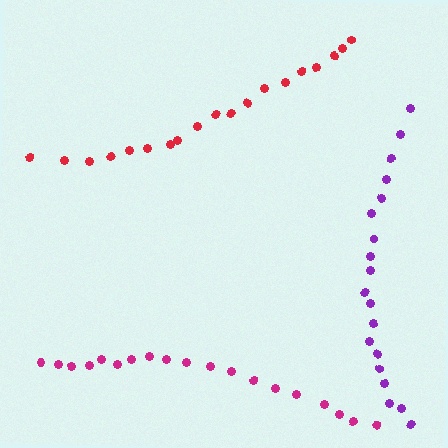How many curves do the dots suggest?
There are 3 distinct paths.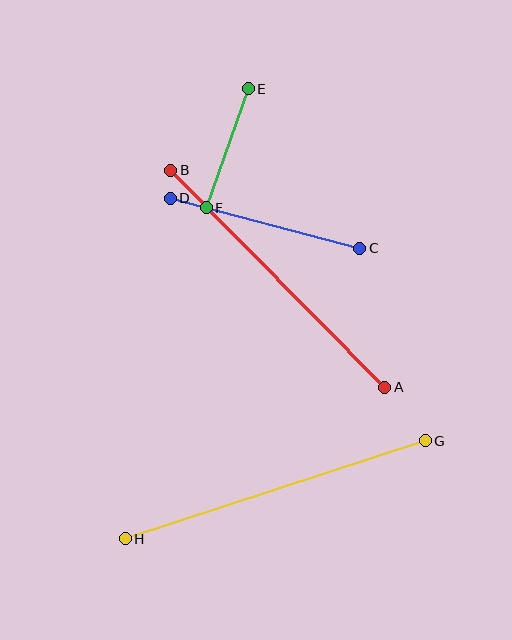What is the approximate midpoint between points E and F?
The midpoint is at approximately (227, 148) pixels.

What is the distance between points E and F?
The distance is approximately 126 pixels.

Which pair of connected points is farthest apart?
Points G and H are farthest apart.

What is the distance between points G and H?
The distance is approximately 316 pixels.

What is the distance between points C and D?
The distance is approximately 196 pixels.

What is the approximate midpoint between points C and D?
The midpoint is at approximately (265, 223) pixels.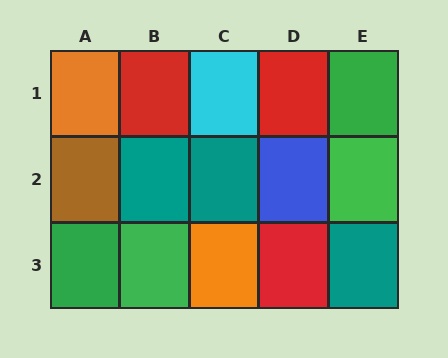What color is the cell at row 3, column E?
Teal.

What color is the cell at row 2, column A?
Brown.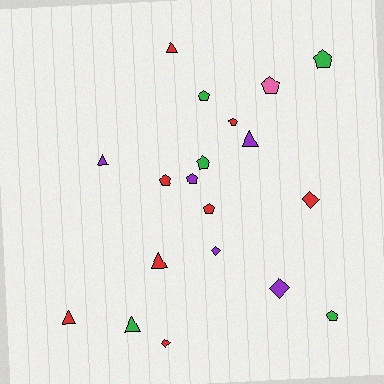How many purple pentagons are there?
There is 1 purple pentagon.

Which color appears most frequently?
Red, with 8 objects.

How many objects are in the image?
There are 19 objects.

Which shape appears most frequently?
Pentagon, with 9 objects.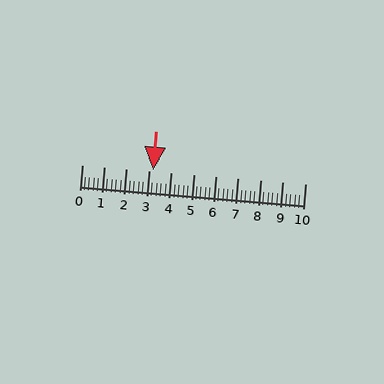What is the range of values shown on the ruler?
The ruler shows values from 0 to 10.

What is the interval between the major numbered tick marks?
The major tick marks are spaced 1 units apart.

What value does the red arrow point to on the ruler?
The red arrow points to approximately 3.2.